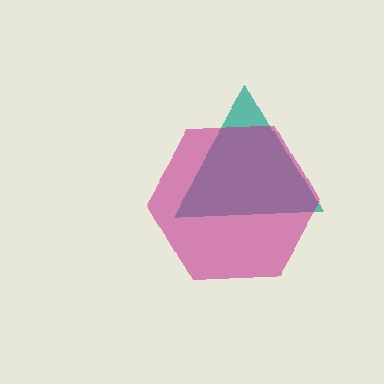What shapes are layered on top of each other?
The layered shapes are: a teal triangle, a magenta hexagon.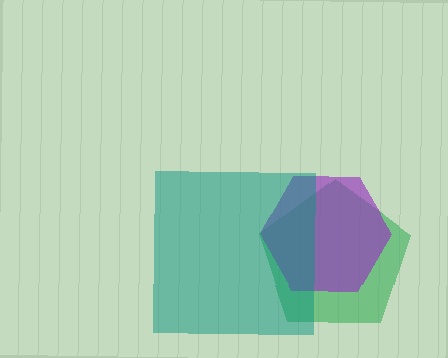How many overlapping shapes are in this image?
There are 3 overlapping shapes in the image.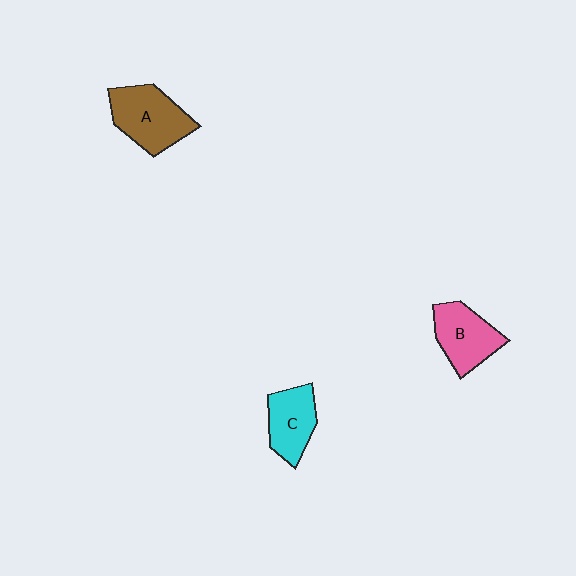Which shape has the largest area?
Shape A (brown).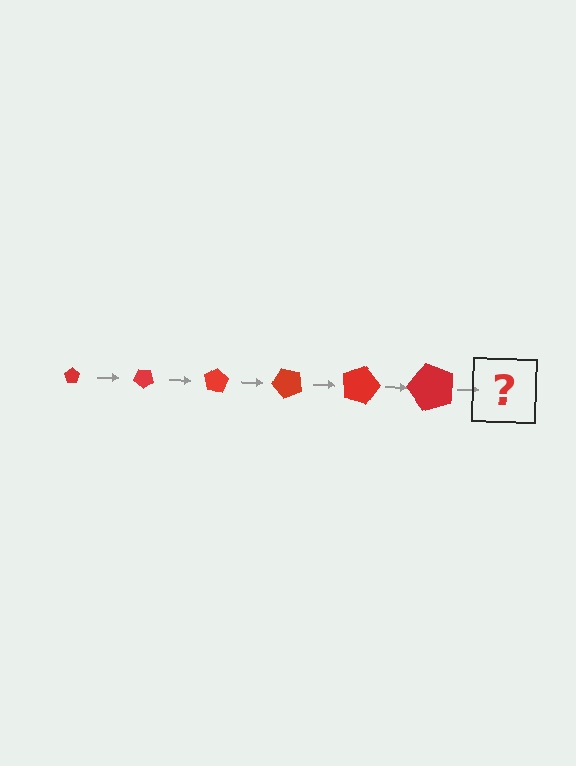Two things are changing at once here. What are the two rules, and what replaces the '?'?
The two rules are that the pentagon grows larger each step and it rotates 40 degrees each step. The '?' should be a pentagon, larger than the previous one and rotated 240 degrees from the start.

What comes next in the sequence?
The next element should be a pentagon, larger than the previous one and rotated 240 degrees from the start.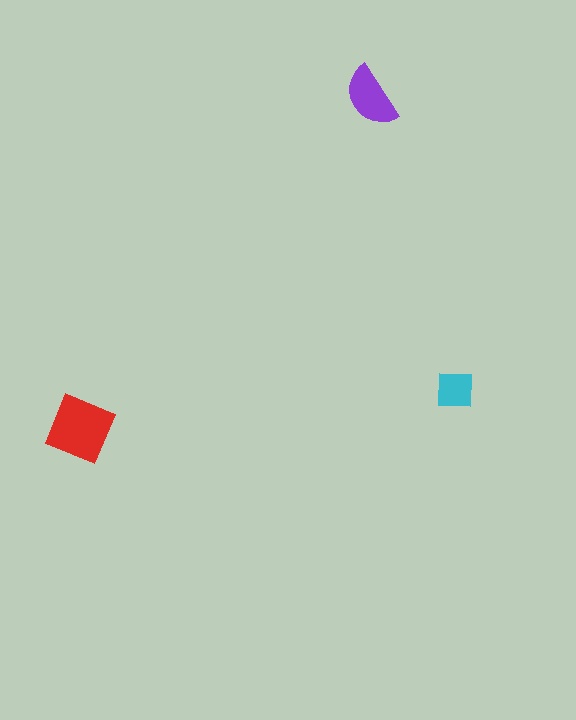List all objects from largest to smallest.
The red square, the purple semicircle, the cyan square.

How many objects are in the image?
There are 3 objects in the image.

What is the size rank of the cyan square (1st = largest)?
3rd.